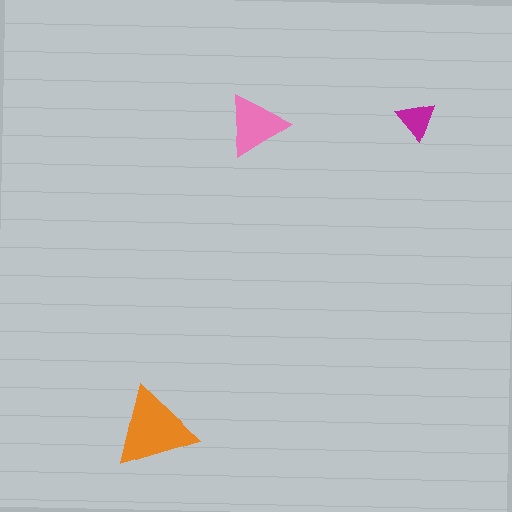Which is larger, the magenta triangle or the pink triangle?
The pink one.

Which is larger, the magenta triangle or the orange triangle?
The orange one.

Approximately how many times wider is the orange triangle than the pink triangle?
About 1.5 times wider.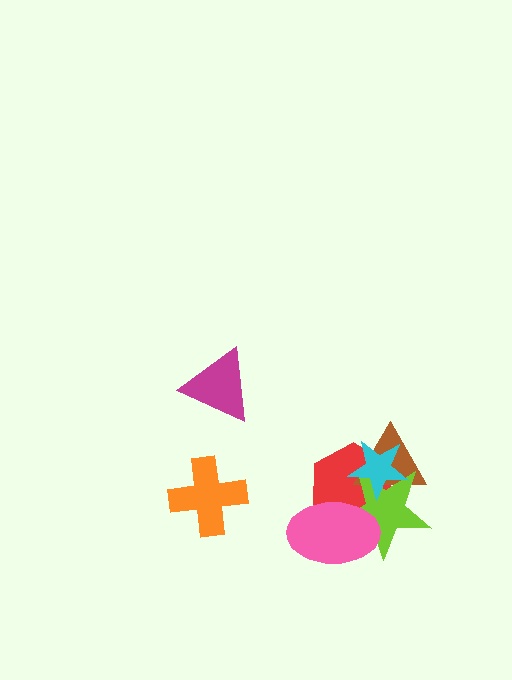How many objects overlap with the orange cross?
0 objects overlap with the orange cross.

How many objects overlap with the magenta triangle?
0 objects overlap with the magenta triangle.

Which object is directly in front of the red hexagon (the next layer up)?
The brown triangle is directly in front of the red hexagon.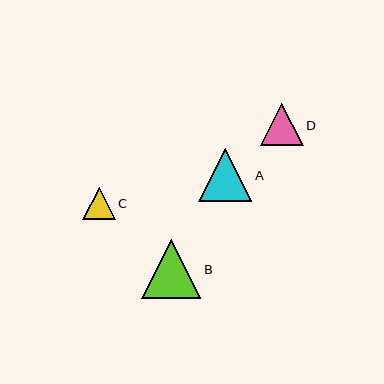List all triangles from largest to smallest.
From largest to smallest: B, A, D, C.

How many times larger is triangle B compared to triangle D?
Triangle B is approximately 1.4 times the size of triangle D.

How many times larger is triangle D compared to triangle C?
Triangle D is approximately 1.3 times the size of triangle C.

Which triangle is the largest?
Triangle B is the largest with a size of approximately 59 pixels.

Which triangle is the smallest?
Triangle C is the smallest with a size of approximately 32 pixels.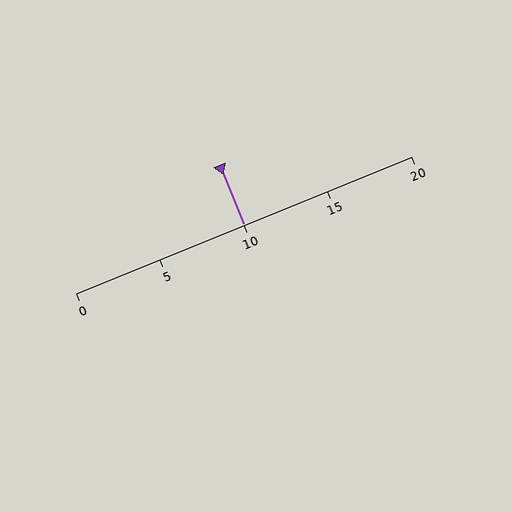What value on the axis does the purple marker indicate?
The marker indicates approximately 10.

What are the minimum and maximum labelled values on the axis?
The axis runs from 0 to 20.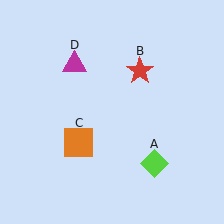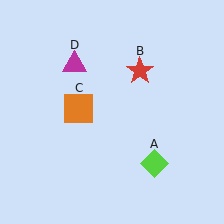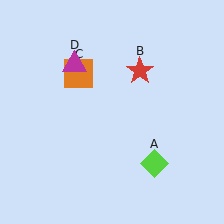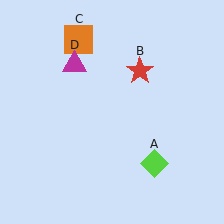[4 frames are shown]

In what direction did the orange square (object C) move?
The orange square (object C) moved up.